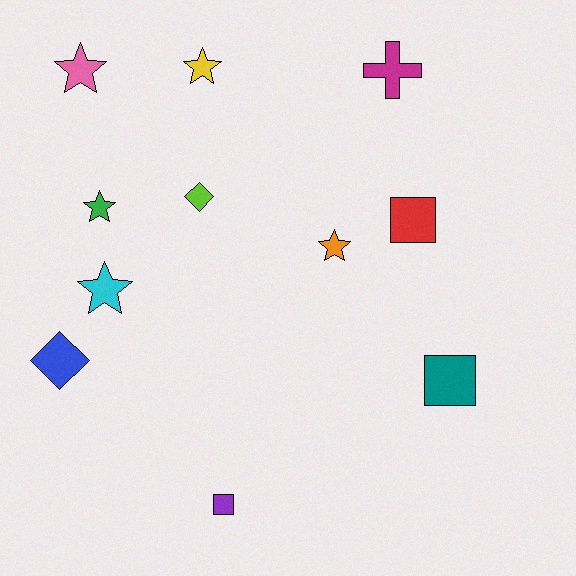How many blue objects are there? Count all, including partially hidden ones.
There is 1 blue object.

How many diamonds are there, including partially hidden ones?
There are 2 diamonds.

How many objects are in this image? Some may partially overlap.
There are 11 objects.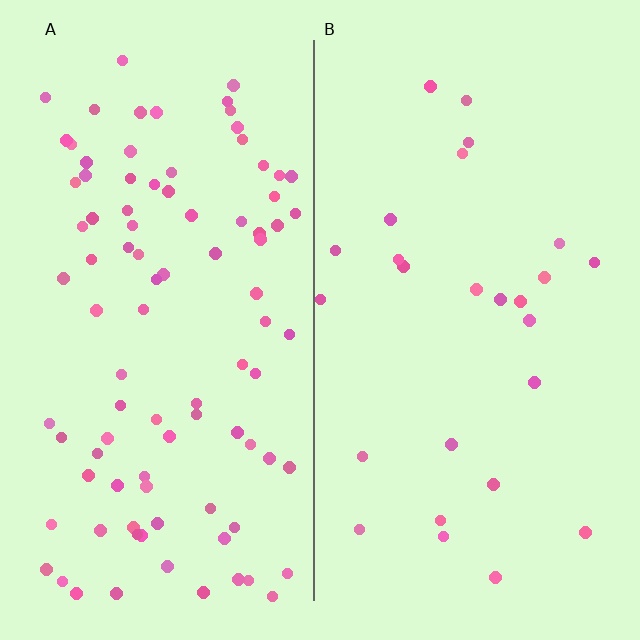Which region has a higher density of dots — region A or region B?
A (the left).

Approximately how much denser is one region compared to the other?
Approximately 3.6× — region A over region B.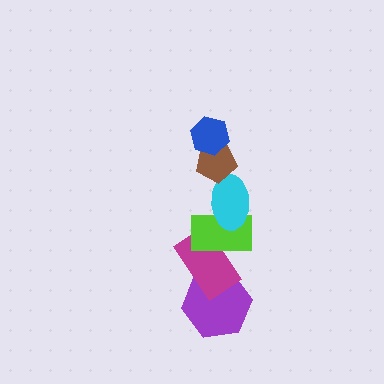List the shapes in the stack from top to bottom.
From top to bottom: the blue hexagon, the brown pentagon, the cyan ellipse, the lime rectangle, the magenta rectangle, the purple hexagon.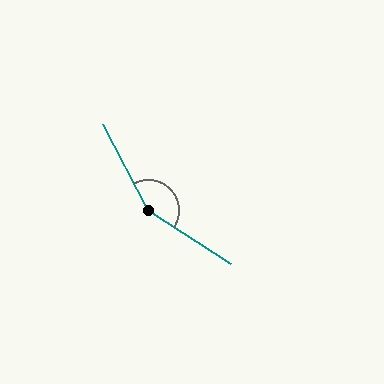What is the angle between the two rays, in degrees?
Approximately 151 degrees.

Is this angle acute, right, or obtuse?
It is obtuse.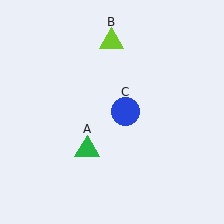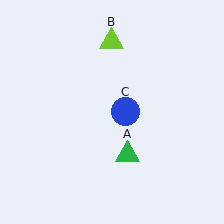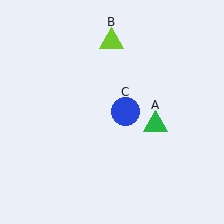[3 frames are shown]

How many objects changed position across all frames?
1 object changed position: green triangle (object A).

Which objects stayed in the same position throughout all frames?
Lime triangle (object B) and blue circle (object C) remained stationary.